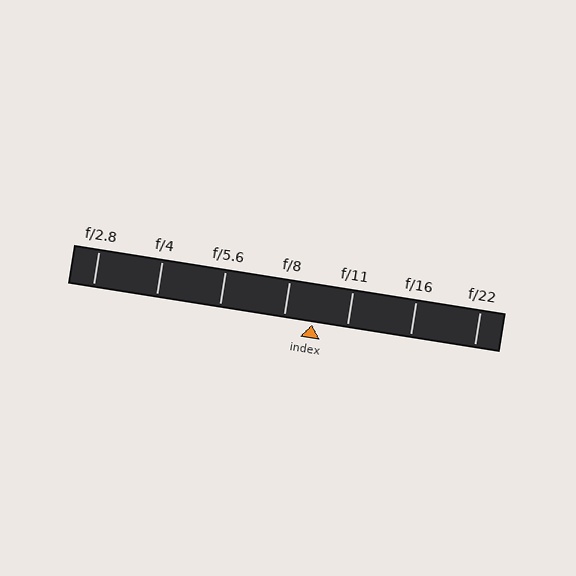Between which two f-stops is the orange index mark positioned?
The index mark is between f/8 and f/11.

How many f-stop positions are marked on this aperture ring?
There are 7 f-stop positions marked.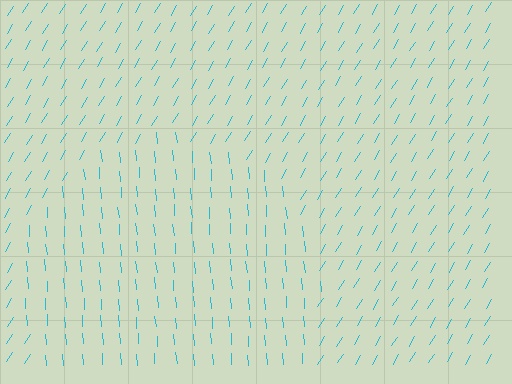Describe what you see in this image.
The image is filled with small cyan line segments. A circle region in the image has lines oriented differently from the surrounding lines, creating a visible texture boundary.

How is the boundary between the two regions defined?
The boundary is defined purely by a change in line orientation (approximately 35 degrees difference). All lines are the same color and thickness.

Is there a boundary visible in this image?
Yes, there is a texture boundary formed by a change in line orientation.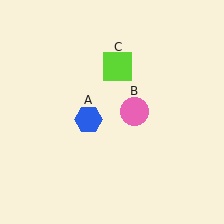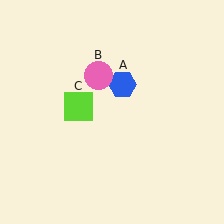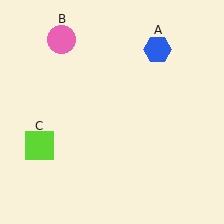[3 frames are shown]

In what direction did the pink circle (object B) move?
The pink circle (object B) moved up and to the left.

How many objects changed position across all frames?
3 objects changed position: blue hexagon (object A), pink circle (object B), lime square (object C).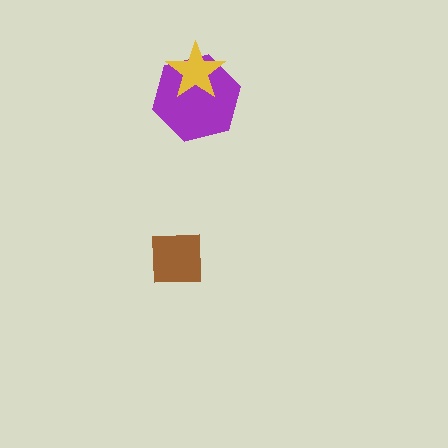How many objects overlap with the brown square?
0 objects overlap with the brown square.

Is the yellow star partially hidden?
No, no other shape covers it.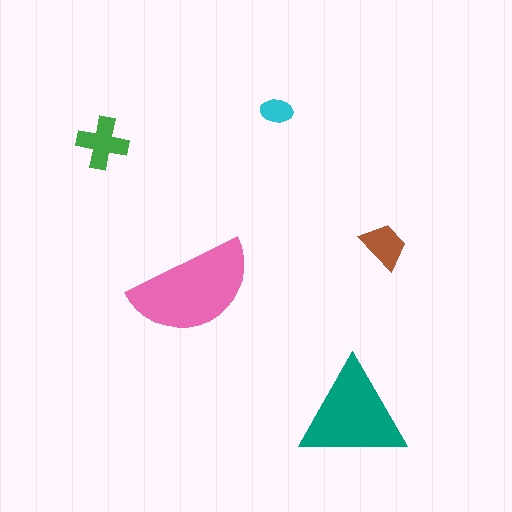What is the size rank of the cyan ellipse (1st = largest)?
5th.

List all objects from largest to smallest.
The pink semicircle, the teal triangle, the green cross, the brown trapezoid, the cyan ellipse.